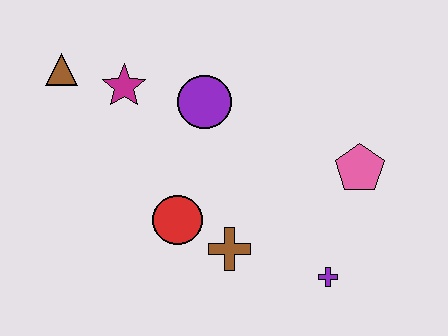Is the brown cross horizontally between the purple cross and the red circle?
Yes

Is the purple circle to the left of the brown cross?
Yes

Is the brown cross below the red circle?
Yes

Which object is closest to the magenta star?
The brown triangle is closest to the magenta star.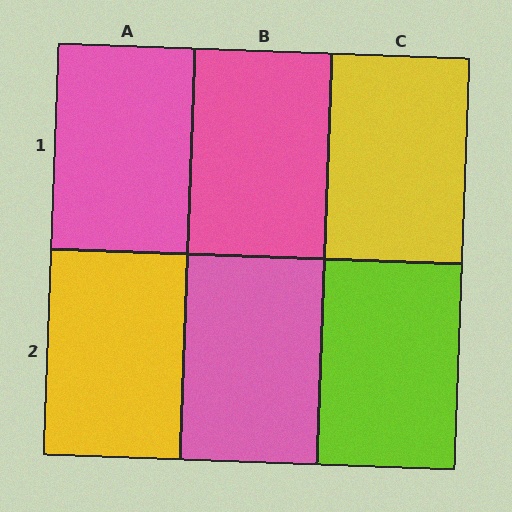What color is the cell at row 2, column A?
Yellow.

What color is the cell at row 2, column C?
Lime.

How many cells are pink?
3 cells are pink.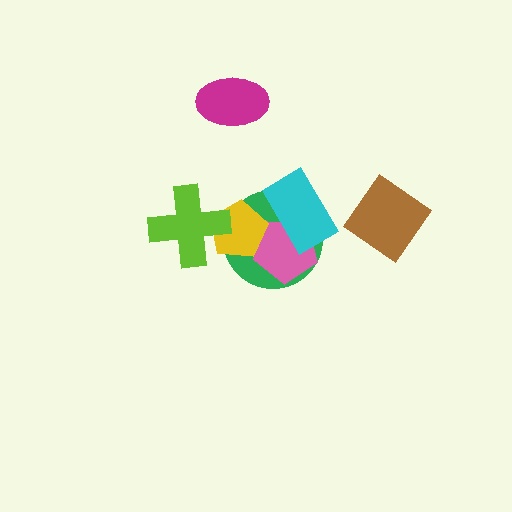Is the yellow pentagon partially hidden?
Yes, it is partially covered by another shape.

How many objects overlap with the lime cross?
1 object overlaps with the lime cross.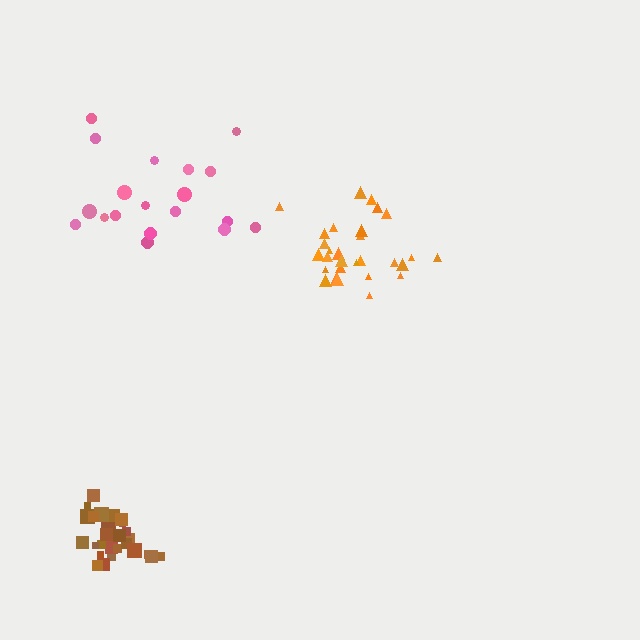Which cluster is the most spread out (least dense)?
Pink.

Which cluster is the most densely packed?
Brown.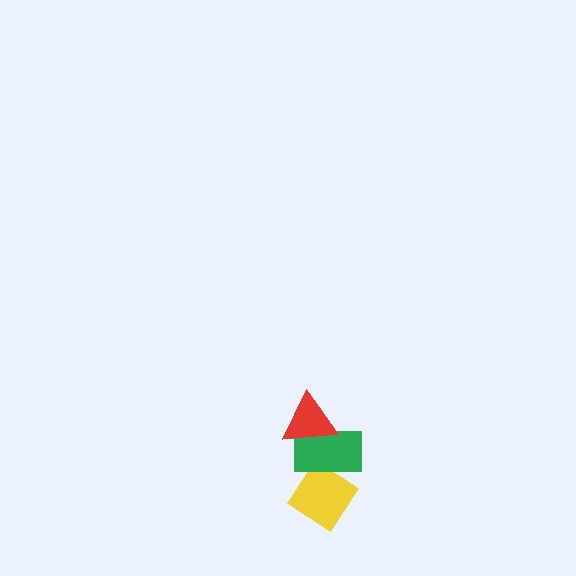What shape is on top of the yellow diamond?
The green rectangle is on top of the yellow diamond.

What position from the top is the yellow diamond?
The yellow diamond is 3rd from the top.